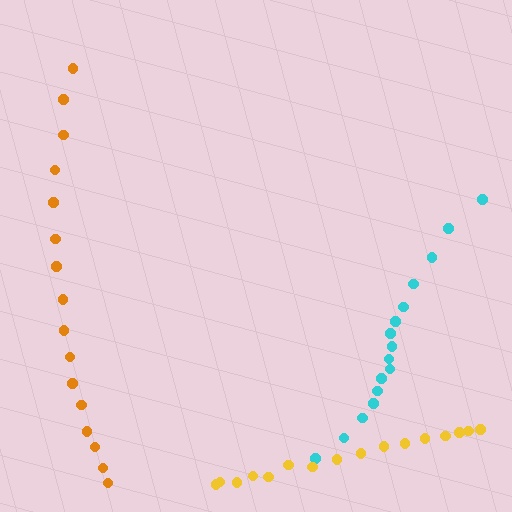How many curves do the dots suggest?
There are 3 distinct paths.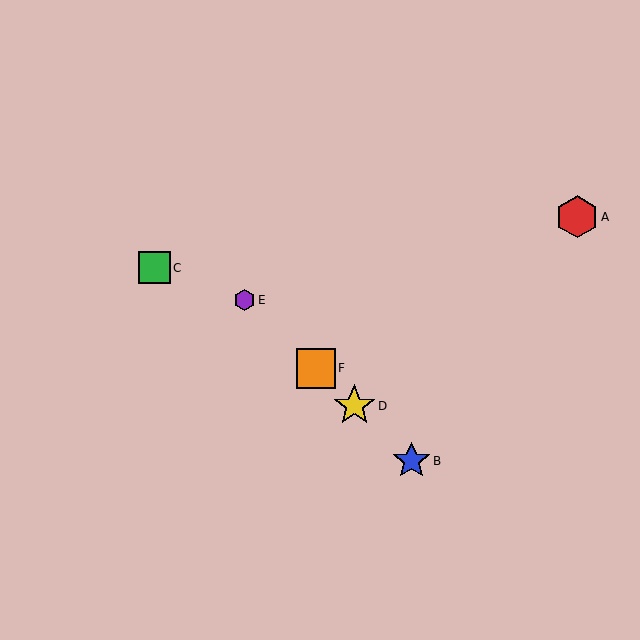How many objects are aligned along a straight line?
4 objects (B, D, E, F) are aligned along a straight line.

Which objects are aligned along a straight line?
Objects B, D, E, F are aligned along a straight line.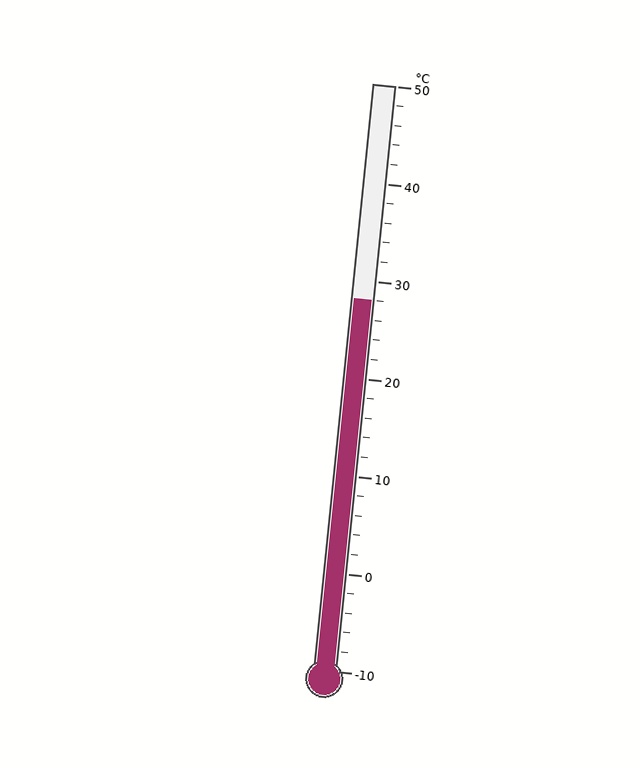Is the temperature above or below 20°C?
The temperature is above 20°C.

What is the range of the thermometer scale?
The thermometer scale ranges from -10°C to 50°C.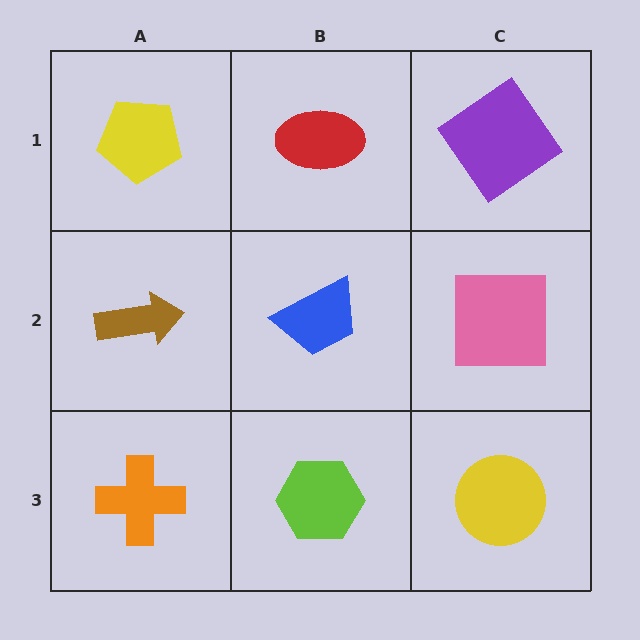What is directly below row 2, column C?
A yellow circle.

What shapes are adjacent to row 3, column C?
A pink square (row 2, column C), a lime hexagon (row 3, column B).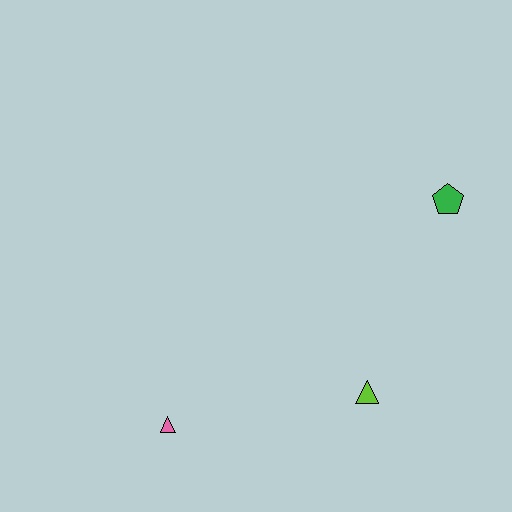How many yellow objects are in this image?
There are no yellow objects.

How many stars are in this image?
There are no stars.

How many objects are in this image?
There are 3 objects.